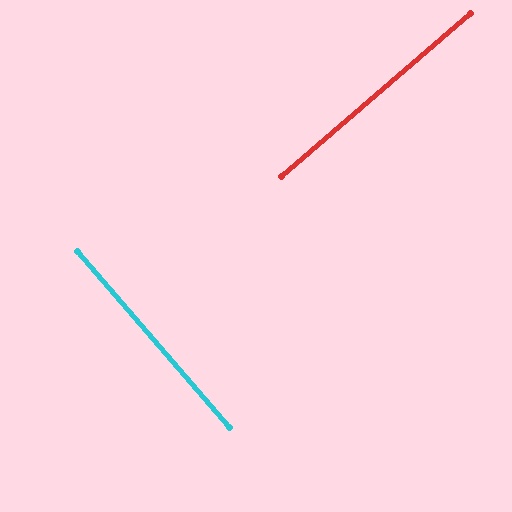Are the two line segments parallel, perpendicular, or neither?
Perpendicular — they meet at approximately 90°.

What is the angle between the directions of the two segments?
Approximately 90 degrees.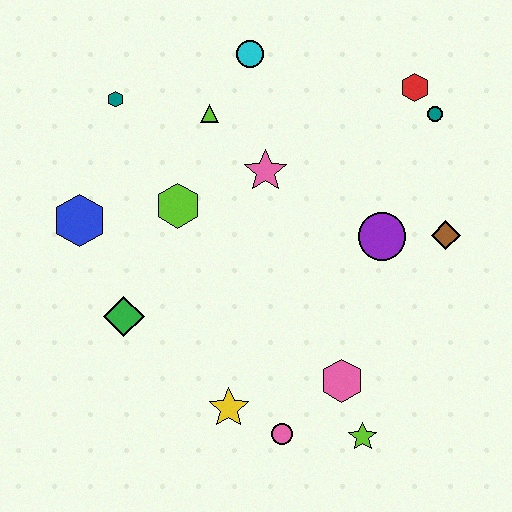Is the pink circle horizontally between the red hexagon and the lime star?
No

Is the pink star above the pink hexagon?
Yes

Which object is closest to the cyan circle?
The lime triangle is closest to the cyan circle.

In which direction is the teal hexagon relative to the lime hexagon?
The teal hexagon is above the lime hexagon.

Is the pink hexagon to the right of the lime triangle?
Yes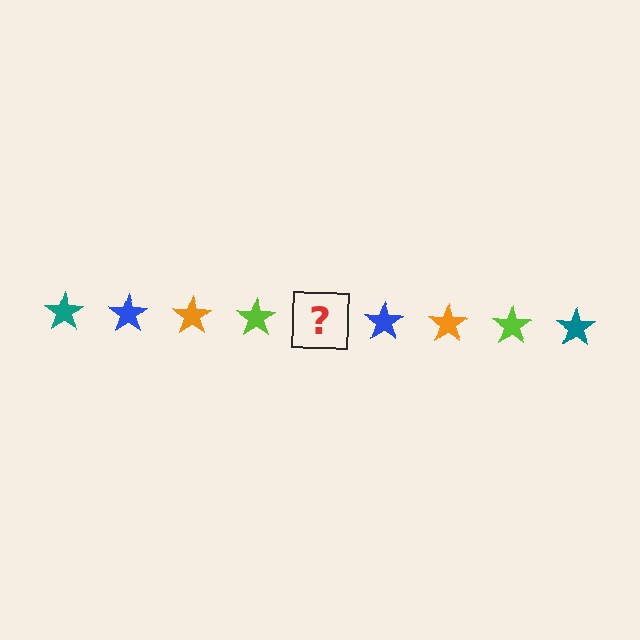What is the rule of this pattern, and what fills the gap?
The rule is that the pattern cycles through teal, blue, orange, lime stars. The gap should be filled with a teal star.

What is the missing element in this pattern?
The missing element is a teal star.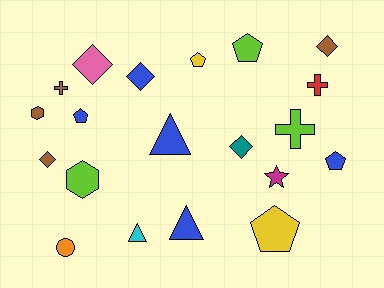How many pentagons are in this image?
There are 5 pentagons.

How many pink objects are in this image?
There is 1 pink object.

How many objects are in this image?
There are 20 objects.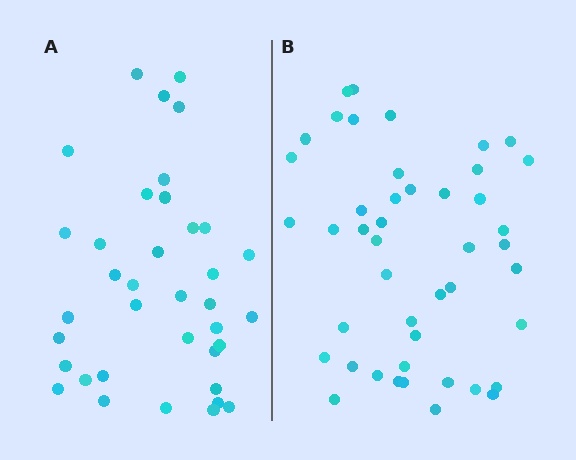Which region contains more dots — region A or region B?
Region B (the right region) has more dots.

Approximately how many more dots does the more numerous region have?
Region B has roughly 8 or so more dots than region A.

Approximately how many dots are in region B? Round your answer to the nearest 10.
About 40 dots. (The exact count is 45, which rounds to 40.)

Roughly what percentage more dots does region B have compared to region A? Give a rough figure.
About 20% more.